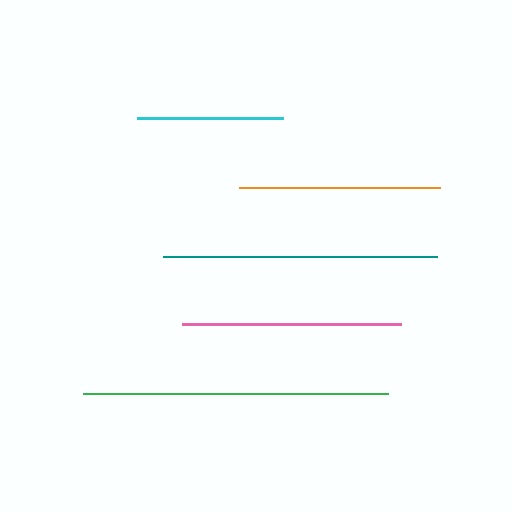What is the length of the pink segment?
The pink segment is approximately 218 pixels long.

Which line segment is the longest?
The green line is the longest at approximately 305 pixels.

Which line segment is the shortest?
The cyan line is the shortest at approximately 145 pixels.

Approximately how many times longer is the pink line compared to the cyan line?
The pink line is approximately 1.5 times the length of the cyan line.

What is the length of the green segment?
The green segment is approximately 305 pixels long.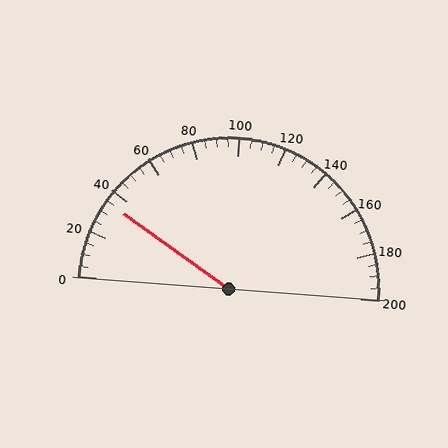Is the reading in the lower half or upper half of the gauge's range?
The reading is in the lower half of the range (0 to 200).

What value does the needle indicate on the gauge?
The needle indicates approximately 35.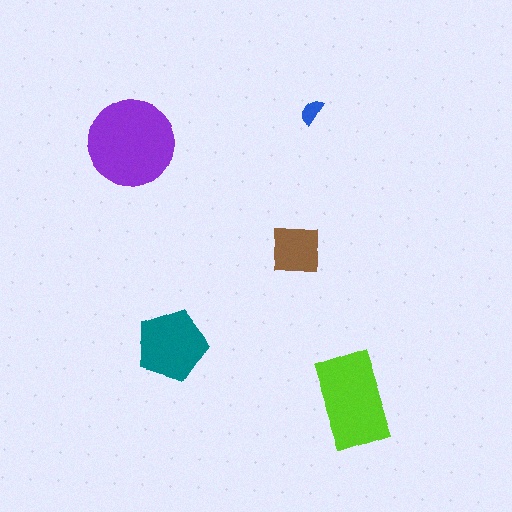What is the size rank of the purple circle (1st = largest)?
1st.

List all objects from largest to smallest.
The purple circle, the lime rectangle, the teal pentagon, the brown square, the blue semicircle.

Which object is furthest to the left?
The purple circle is leftmost.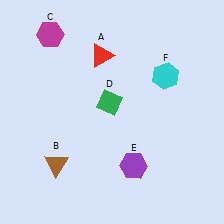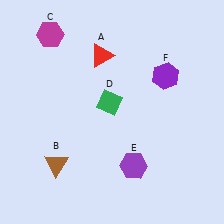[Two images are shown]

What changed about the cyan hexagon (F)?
In Image 1, F is cyan. In Image 2, it changed to purple.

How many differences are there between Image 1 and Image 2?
There is 1 difference between the two images.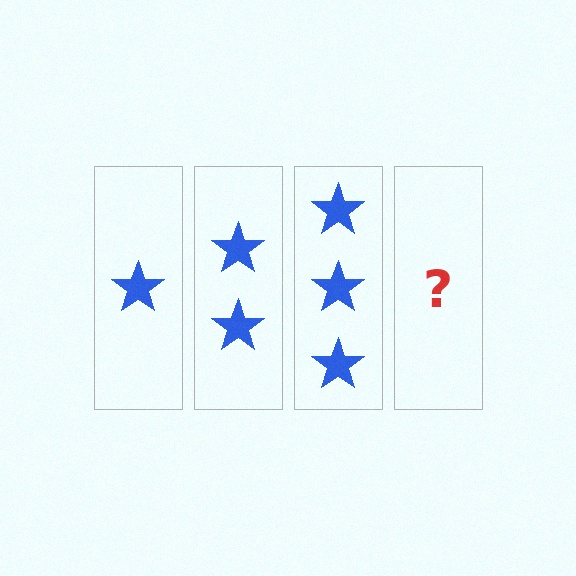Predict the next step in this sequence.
The next step is 4 stars.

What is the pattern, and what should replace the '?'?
The pattern is that each step adds one more star. The '?' should be 4 stars.